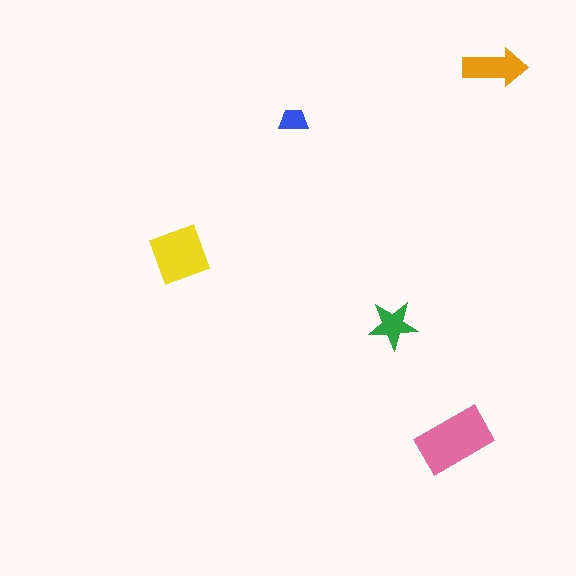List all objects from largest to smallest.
The pink rectangle, the yellow square, the orange arrow, the green star, the blue trapezoid.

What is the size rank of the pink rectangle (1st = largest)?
1st.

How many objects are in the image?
There are 5 objects in the image.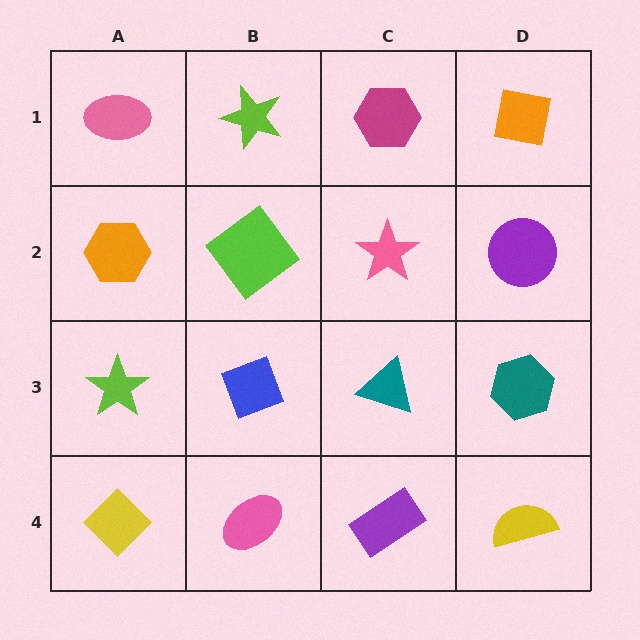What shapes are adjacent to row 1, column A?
An orange hexagon (row 2, column A), a lime star (row 1, column B).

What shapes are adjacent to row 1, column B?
A lime diamond (row 2, column B), a pink ellipse (row 1, column A), a magenta hexagon (row 1, column C).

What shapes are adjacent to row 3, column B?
A lime diamond (row 2, column B), a pink ellipse (row 4, column B), a lime star (row 3, column A), a teal triangle (row 3, column C).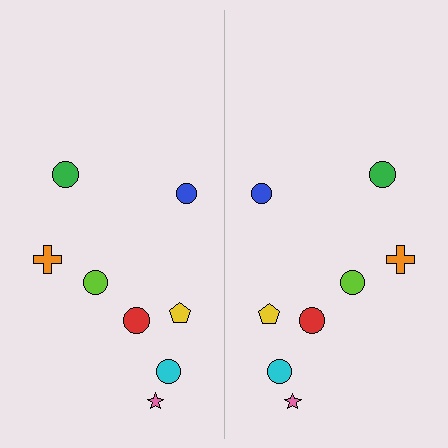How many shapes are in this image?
There are 16 shapes in this image.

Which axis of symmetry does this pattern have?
The pattern has a vertical axis of symmetry running through the center of the image.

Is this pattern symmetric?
Yes, this pattern has bilateral (reflection) symmetry.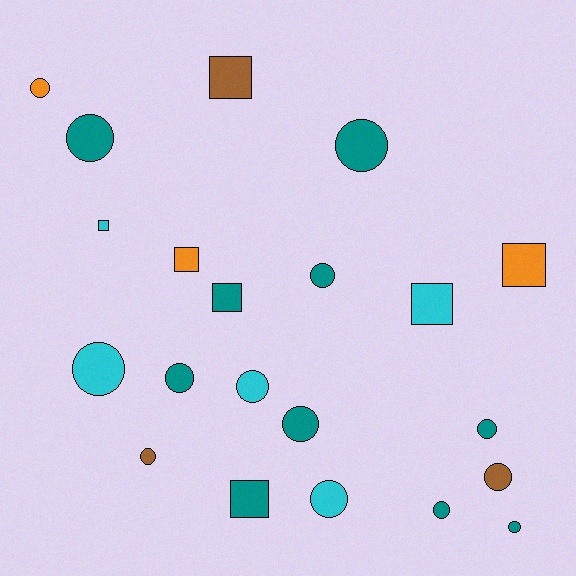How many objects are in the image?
There are 21 objects.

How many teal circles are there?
There are 8 teal circles.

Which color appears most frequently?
Teal, with 10 objects.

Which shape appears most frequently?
Circle, with 14 objects.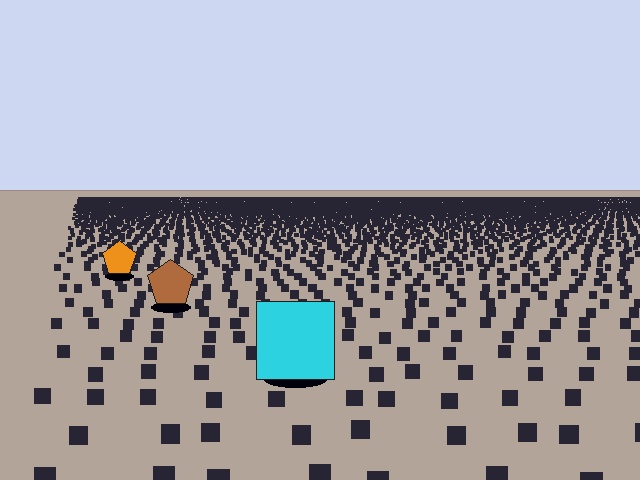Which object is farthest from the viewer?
The orange pentagon is farthest from the viewer. It appears smaller and the ground texture around it is denser.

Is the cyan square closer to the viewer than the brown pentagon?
Yes. The cyan square is closer — you can tell from the texture gradient: the ground texture is coarser near it.